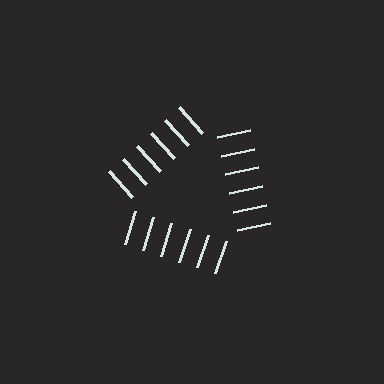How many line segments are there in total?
18 — 6 along each of the 3 edges.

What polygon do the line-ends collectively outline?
An illusory triangle — the line segments terminate on its edges but no continuous stroke is drawn.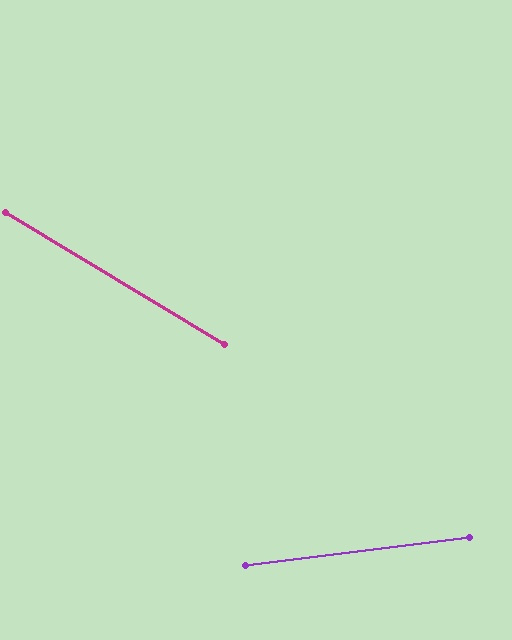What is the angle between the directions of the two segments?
Approximately 38 degrees.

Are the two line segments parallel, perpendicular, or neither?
Neither parallel nor perpendicular — they differ by about 38°.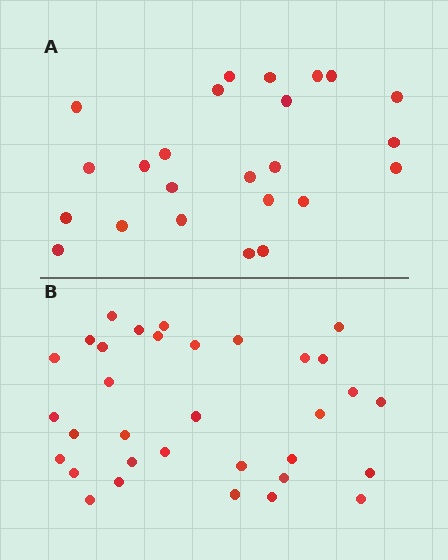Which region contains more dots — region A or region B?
Region B (the bottom region) has more dots.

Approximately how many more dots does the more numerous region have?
Region B has roughly 8 or so more dots than region A.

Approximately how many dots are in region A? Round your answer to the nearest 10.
About 20 dots. (The exact count is 24, which rounds to 20.)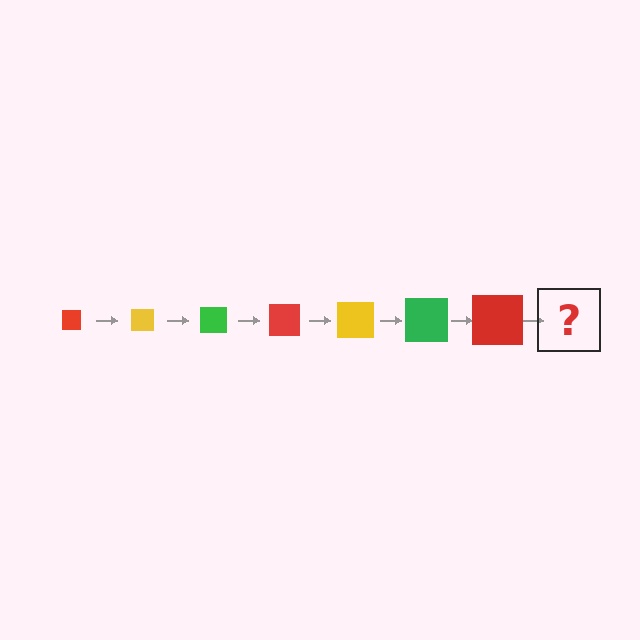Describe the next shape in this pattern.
It should be a yellow square, larger than the previous one.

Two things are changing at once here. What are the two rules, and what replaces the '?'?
The two rules are that the square grows larger each step and the color cycles through red, yellow, and green. The '?' should be a yellow square, larger than the previous one.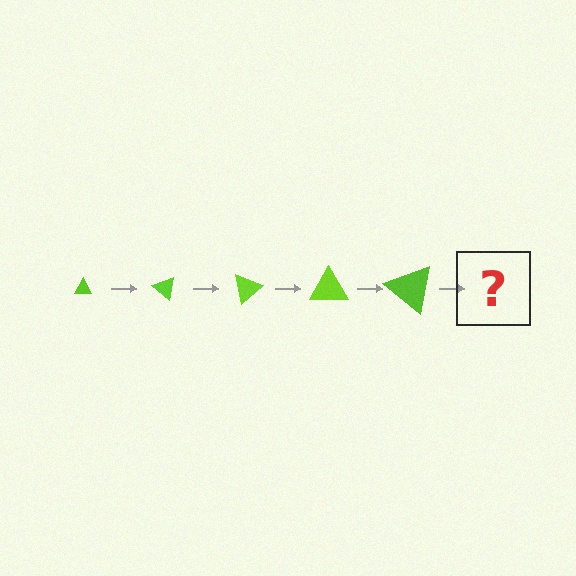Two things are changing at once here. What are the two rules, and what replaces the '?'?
The two rules are that the triangle grows larger each step and it rotates 40 degrees each step. The '?' should be a triangle, larger than the previous one and rotated 200 degrees from the start.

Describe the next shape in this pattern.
It should be a triangle, larger than the previous one and rotated 200 degrees from the start.